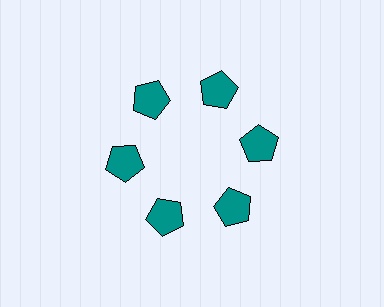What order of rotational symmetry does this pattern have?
This pattern has 6-fold rotational symmetry.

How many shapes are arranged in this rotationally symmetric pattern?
There are 6 shapes, arranged in 6 groups of 1.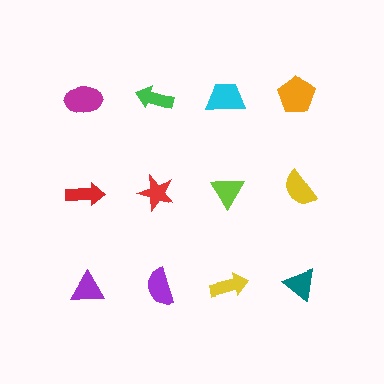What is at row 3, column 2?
A purple semicircle.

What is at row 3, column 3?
A yellow arrow.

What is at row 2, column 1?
A red arrow.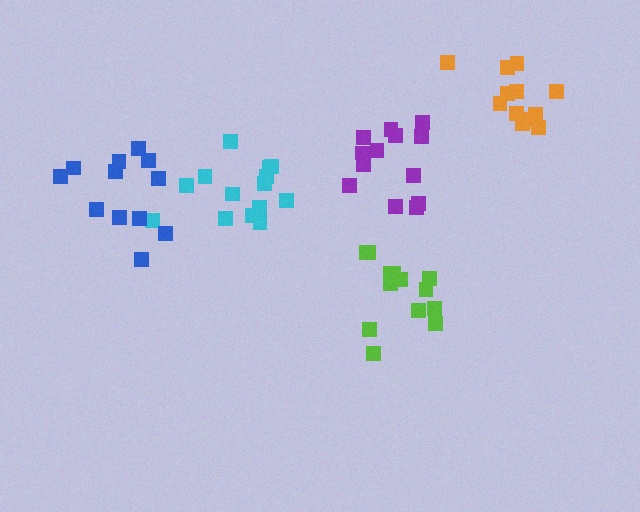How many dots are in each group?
Group 1: 13 dots, Group 2: 13 dots, Group 3: 14 dots, Group 4: 12 dots, Group 5: 12 dots (64 total).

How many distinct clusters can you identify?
There are 5 distinct clusters.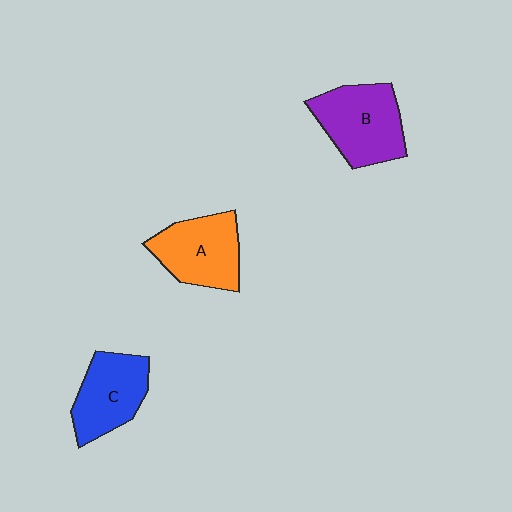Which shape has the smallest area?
Shape C (blue).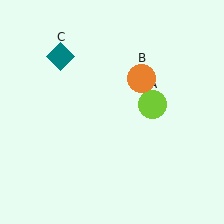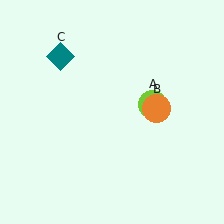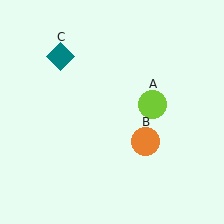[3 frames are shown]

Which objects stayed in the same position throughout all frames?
Lime circle (object A) and teal diamond (object C) remained stationary.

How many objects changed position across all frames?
1 object changed position: orange circle (object B).